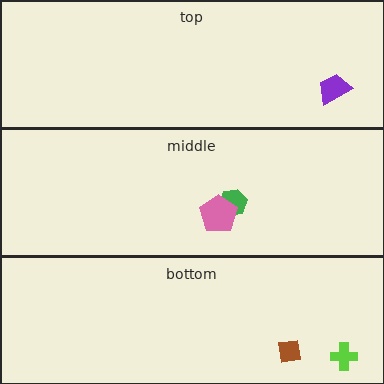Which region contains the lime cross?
The bottom region.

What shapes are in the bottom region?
The lime cross, the brown square.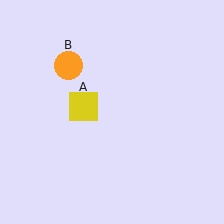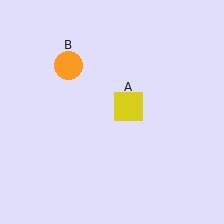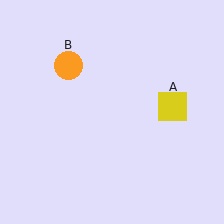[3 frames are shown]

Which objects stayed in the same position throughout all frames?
Orange circle (object B) remained stationary.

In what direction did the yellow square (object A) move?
The yellow square (object A) moved right.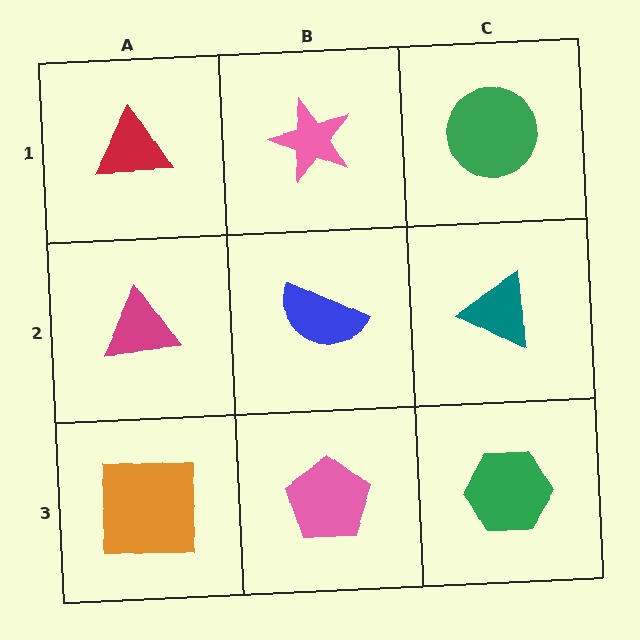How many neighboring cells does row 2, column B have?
4.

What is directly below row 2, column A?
An orange square.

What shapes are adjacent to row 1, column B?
A blue semicircle (row 2, column B), a red triangle (row 1, column A), a green circle (row 1, column C).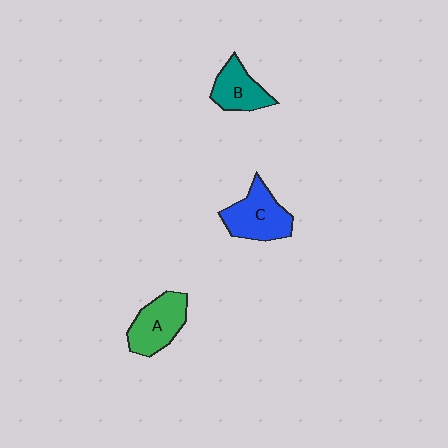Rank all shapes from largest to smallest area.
From largest to smallest: C (blue), A (green), B (teal).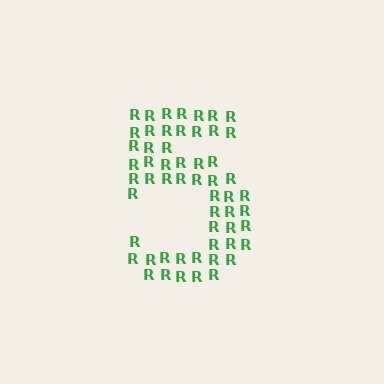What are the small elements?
The small elements are letter R's.